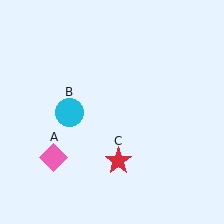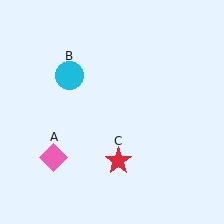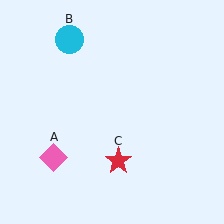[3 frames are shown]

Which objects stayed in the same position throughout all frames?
Pink diamond (object A) and red star (object C) remained stationary.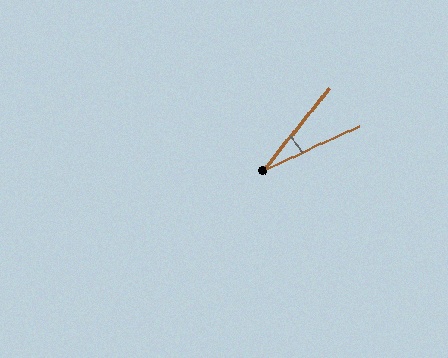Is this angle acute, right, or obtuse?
It is acute.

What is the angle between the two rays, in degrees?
Approximately 26 degrees.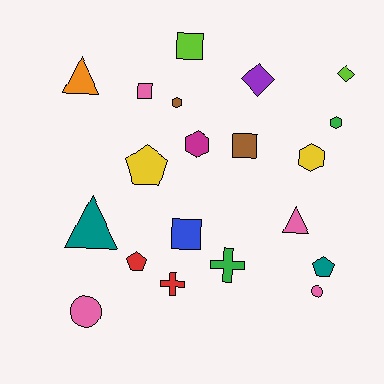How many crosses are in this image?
There are 2 crosses.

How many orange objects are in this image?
There is 1 orange object.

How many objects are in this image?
There are 20 objects.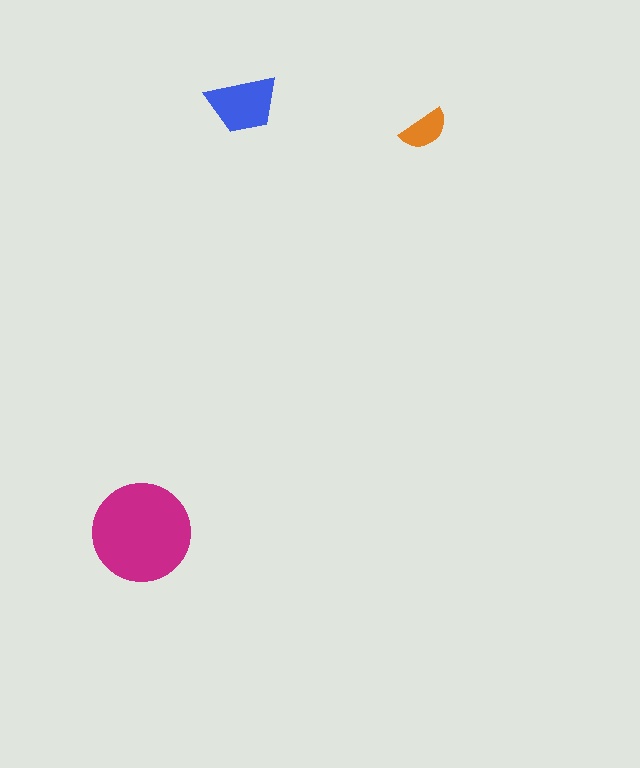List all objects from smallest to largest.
The orange semicircle, the blue trapezoid, the magenta circle.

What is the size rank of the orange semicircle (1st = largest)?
3rd.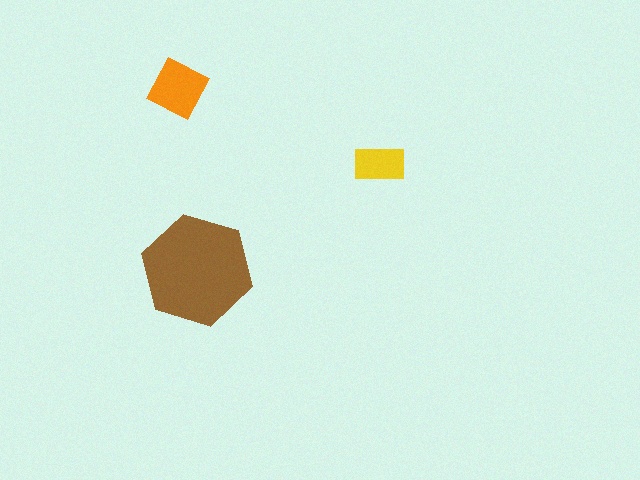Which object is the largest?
The brown hexagon.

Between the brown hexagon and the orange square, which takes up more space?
The brown hexagon.